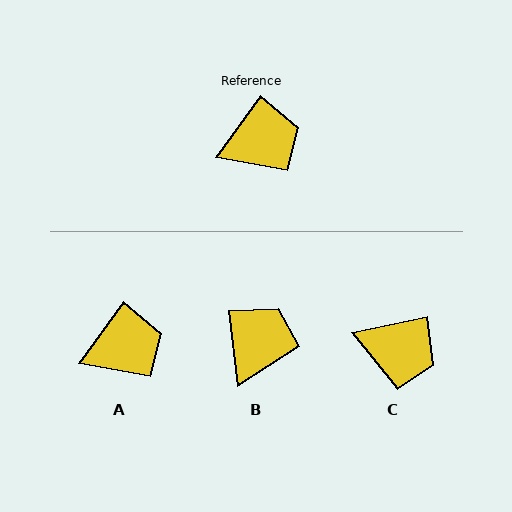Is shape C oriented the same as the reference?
No, it is off by about 42 degrees.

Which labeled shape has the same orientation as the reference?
A.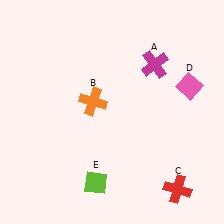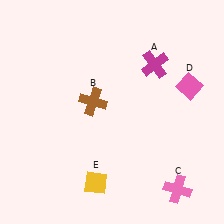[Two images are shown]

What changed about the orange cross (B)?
In Image 1, B is orange. In Image 2, it changed to brown.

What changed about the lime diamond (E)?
In Image 1, E is lime. In Image 2, it changed to yellow.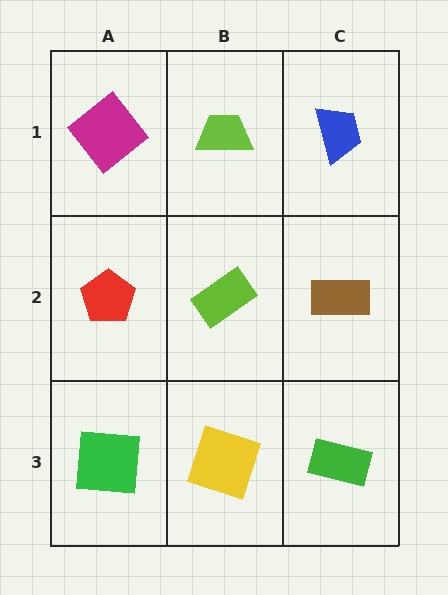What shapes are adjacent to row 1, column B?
A lime rectangle (row 2, column B), a magenta diamond (row 1, column A), a blue trapezoid (row 1, column C).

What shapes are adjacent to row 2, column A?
A magenta diamond (row 1, column A), a green square (row 3, column A), a lime rectangle (row 2, column B).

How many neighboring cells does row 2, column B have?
4.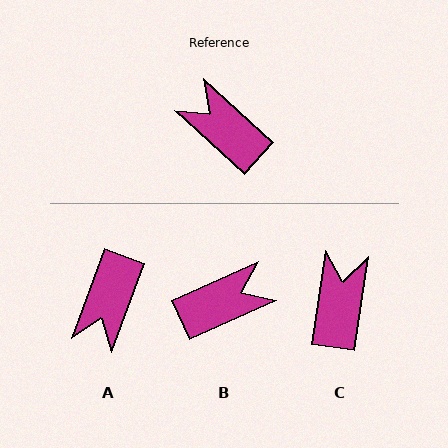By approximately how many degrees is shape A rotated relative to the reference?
Approximately 112 degrees counter-clockwise.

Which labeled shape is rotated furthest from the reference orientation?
B, about 113 degrees away.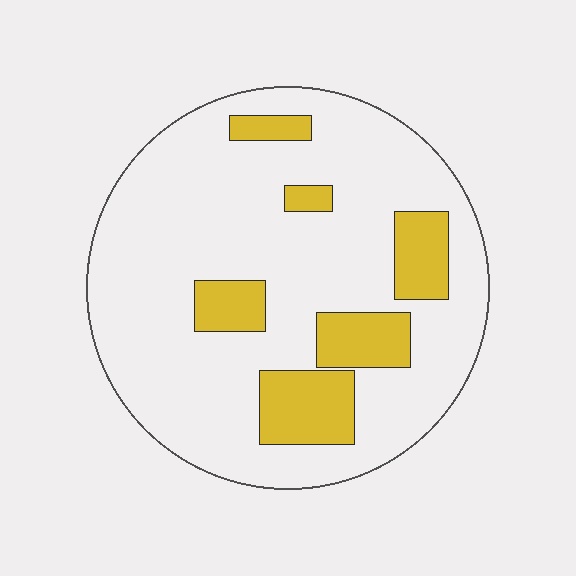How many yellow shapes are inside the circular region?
6.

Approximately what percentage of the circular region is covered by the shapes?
Approximately 20%.